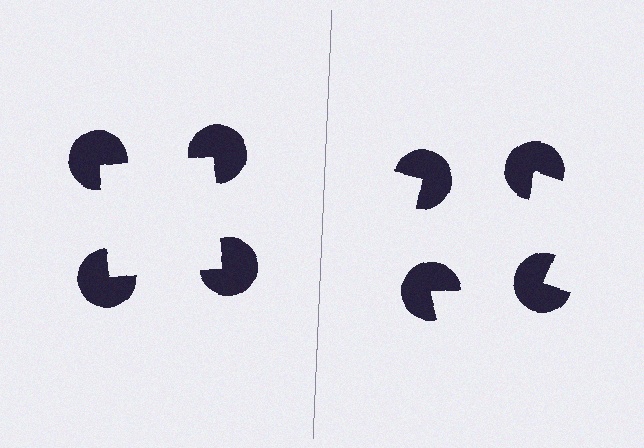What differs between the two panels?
The pac-man discs are positioned identically on both sides; only the wedge orientations differ. On the left they align to a square; on the right they are misaligned.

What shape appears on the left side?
An illusory square.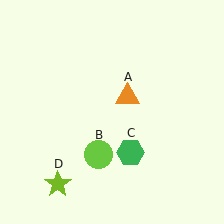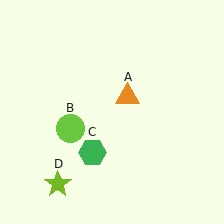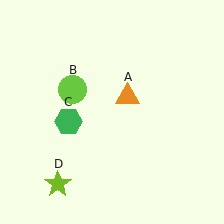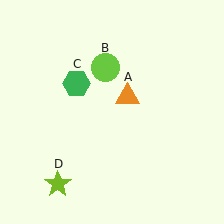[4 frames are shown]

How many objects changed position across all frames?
2 objects changed position: lime circle (object B), green hexagon (object C).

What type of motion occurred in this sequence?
The lime circle (object B), green hexagon (object C) rotated clockwise around the center of the scene.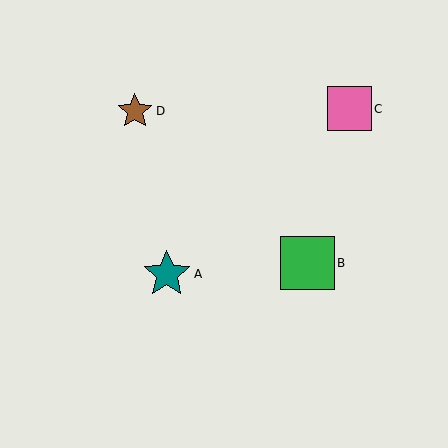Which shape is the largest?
The green square (labeled B) is the largest.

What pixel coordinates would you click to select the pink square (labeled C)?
Click at (349, 109) to select the pink square C.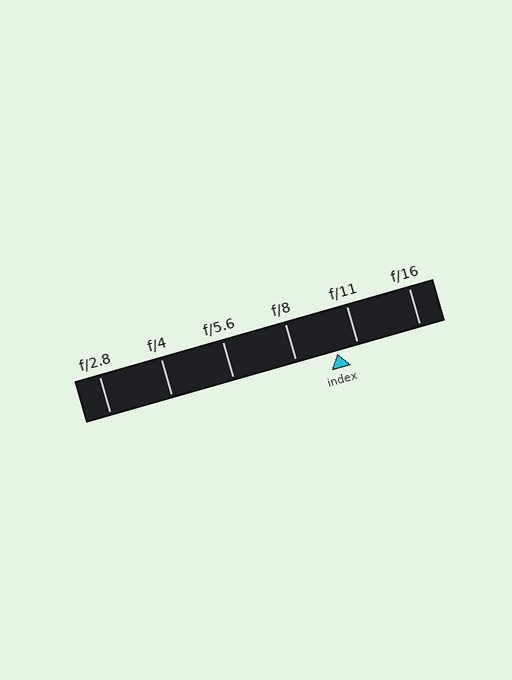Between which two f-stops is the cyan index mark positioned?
The index mark is between f/8 and f/11.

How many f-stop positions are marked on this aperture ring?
There are 6 f-stop positions marked.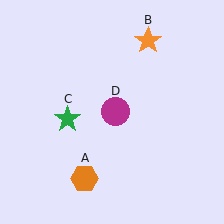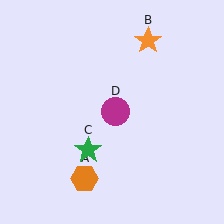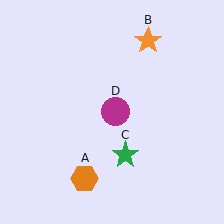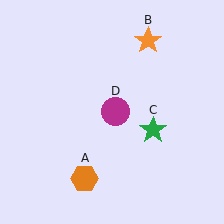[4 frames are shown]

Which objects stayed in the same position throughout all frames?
Orange hexagon (object A) and orange star (object B) and magenta circle (object D) remained stationary.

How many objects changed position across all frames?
1 object changed position: green star (object C).